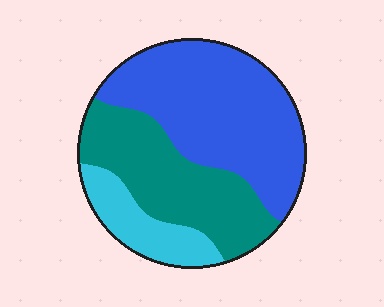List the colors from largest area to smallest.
From largest to smallest: blue, teal, cyan.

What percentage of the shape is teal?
Teal takes up about one third (1/3) of the shape.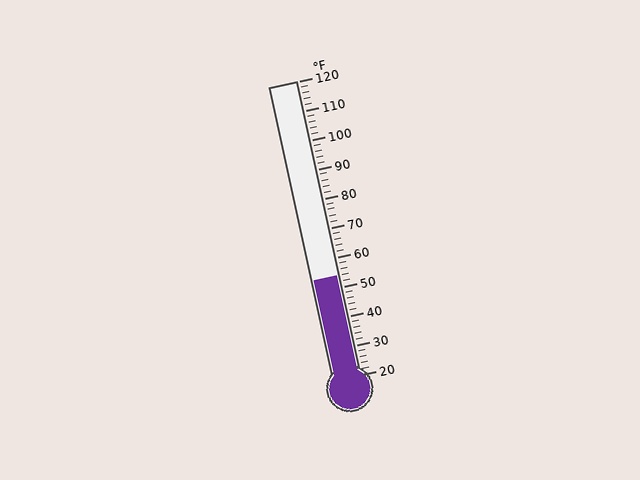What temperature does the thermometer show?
The thermometer shows approximately 54°F.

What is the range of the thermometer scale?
The thermometer scale ranges from 20°F to 120°F.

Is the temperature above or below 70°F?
The temperature is below 70°F.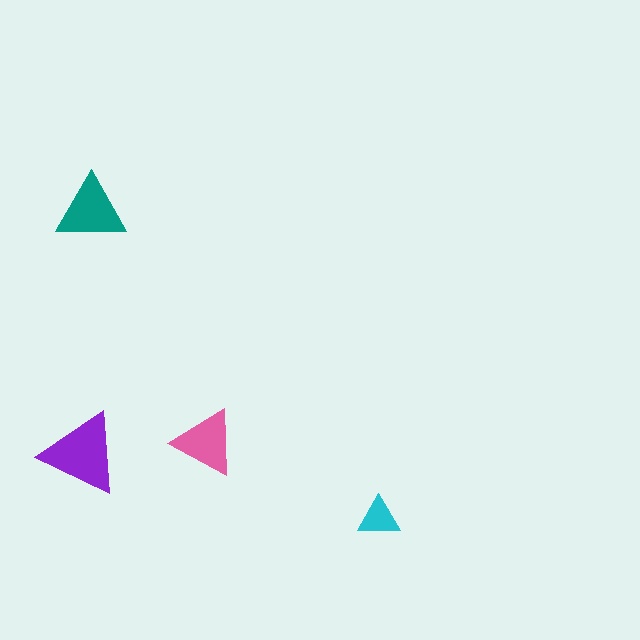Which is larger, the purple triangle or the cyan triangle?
The purple one.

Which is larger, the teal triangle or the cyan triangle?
The teal one.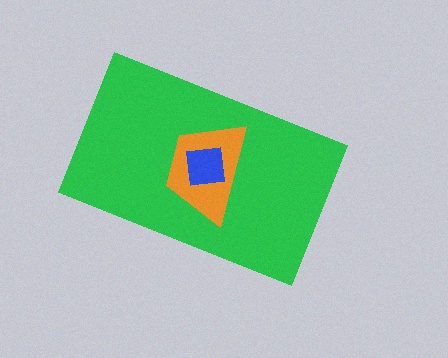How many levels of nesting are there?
3.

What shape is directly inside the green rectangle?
The orange trapezoid.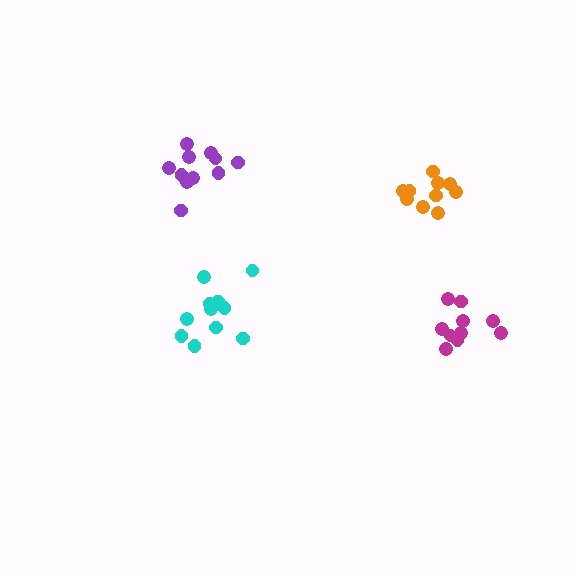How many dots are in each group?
Group 1: 11 dots, Group 2: 10 dots, Group 3: 11 dots, Group 4: 11 dots (43 total).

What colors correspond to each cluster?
The clusters are colored: purple, orange, cyan, magenta.